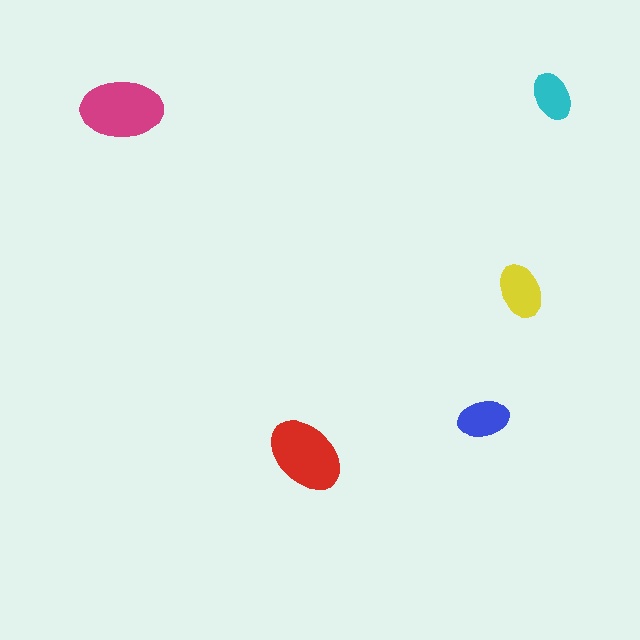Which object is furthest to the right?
The cyan ellipse is rightmost.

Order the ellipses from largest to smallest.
the magenta one, the red one, the yellow one, the blue one, the cyan one.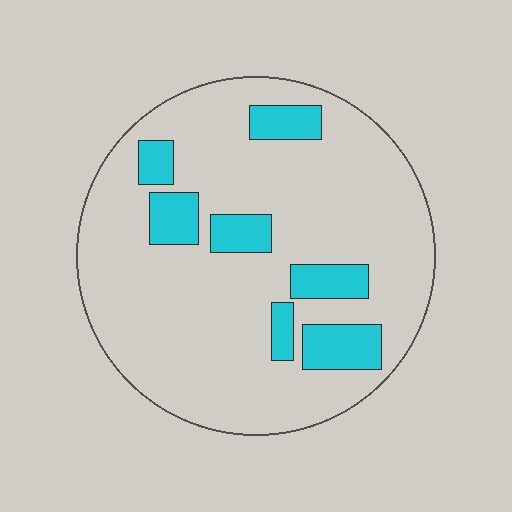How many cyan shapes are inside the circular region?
7.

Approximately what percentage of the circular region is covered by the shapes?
Approximately 15%.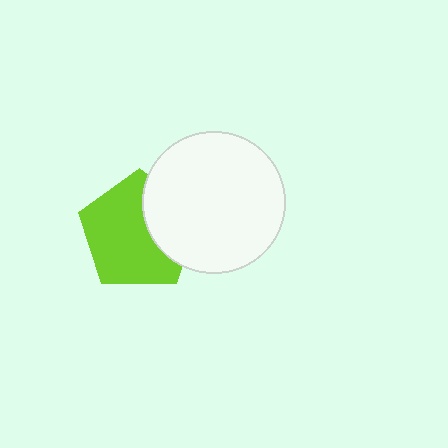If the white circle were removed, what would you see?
You would see the complete lime pentagon.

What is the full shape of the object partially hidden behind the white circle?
The partially hidden object is a lime pentagon.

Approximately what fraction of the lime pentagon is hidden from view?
Roughly 32% of the lime pentagon is hidden behind the white circle.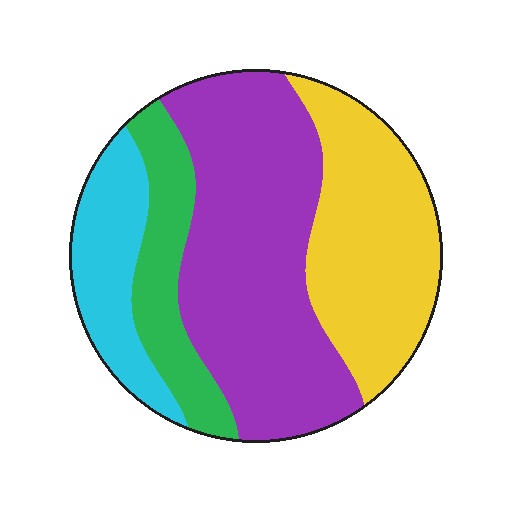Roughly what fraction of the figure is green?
Green takes up less than a sixth of the figure.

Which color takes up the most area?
Purple, at roughly 45%.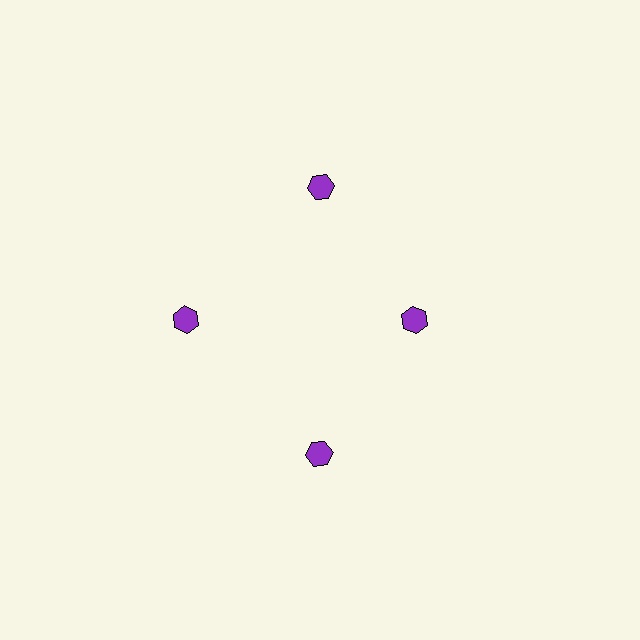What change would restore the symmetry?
The symmetry would be restored by moving it outward, back onto the ring so that all 4 hexagons sit at equal angles and equal distance from the center.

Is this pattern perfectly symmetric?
No. The 4 purple hexagons are arranged in a ring, but one element near the 3 o'clock position is pulled inward toward the center, breaking the 4-fold rotational symmetry.